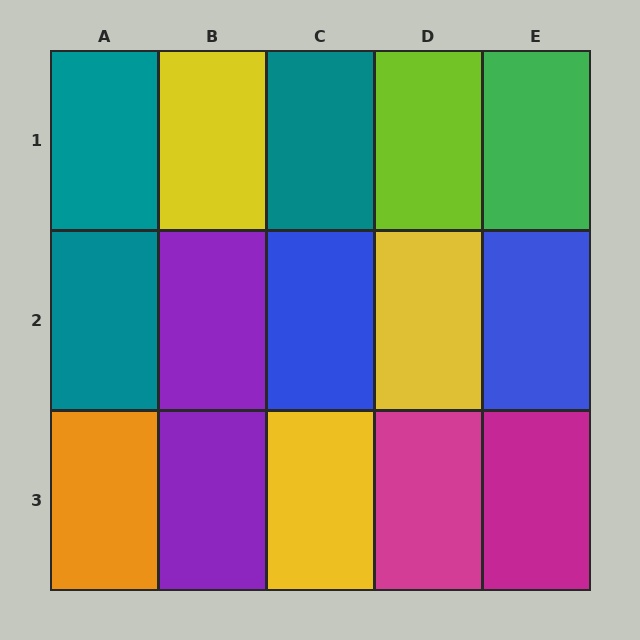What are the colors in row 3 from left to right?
Orange, purple, yellow, magenta, magenta.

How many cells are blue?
2 cells are blue.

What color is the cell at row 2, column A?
Teal.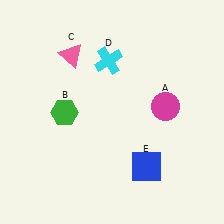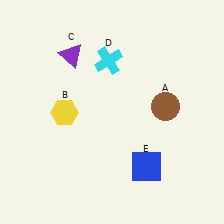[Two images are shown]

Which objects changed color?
A changed from magenta to brown. B changed from green to yellow. C changed from pink to purple.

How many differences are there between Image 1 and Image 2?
There are 3 differences between the two images.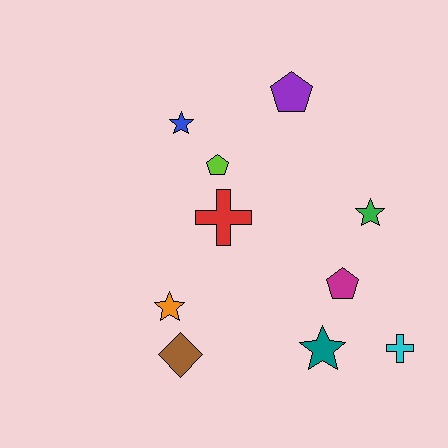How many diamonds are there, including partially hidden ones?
There is 1 diamond.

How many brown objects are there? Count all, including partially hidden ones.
There is 1 brown object.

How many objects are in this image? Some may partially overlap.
There are 10 objects.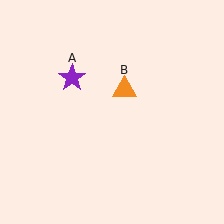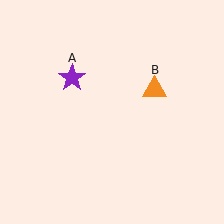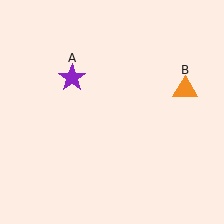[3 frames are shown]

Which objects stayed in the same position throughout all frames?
Purple star (object A) remained stationary.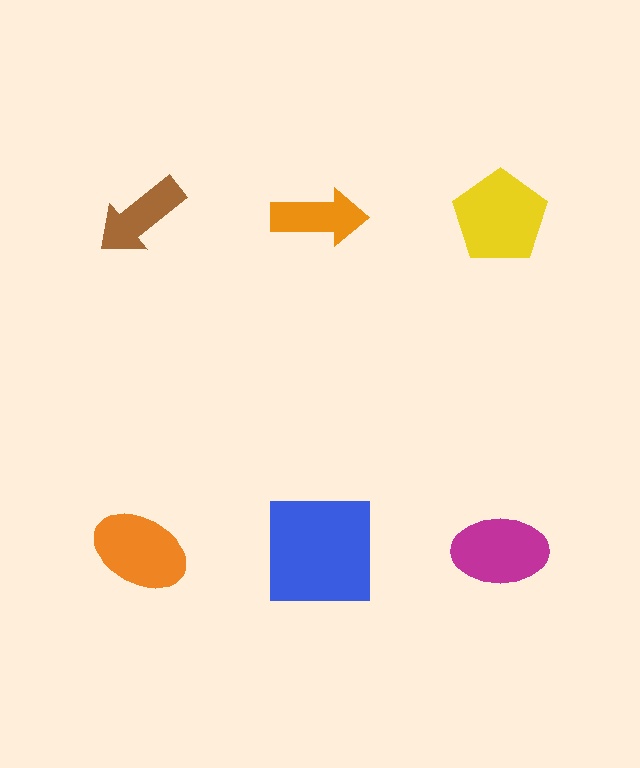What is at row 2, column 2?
A blue square.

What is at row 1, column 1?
A brown arrow.